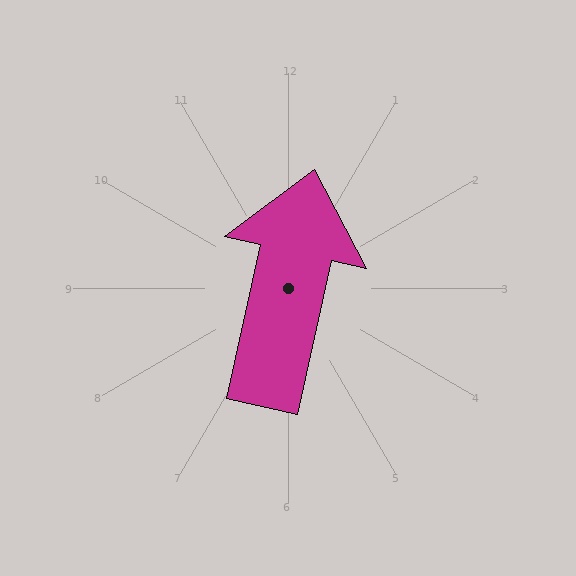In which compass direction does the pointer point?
North.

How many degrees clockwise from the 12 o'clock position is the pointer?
Approximately 12 degrees.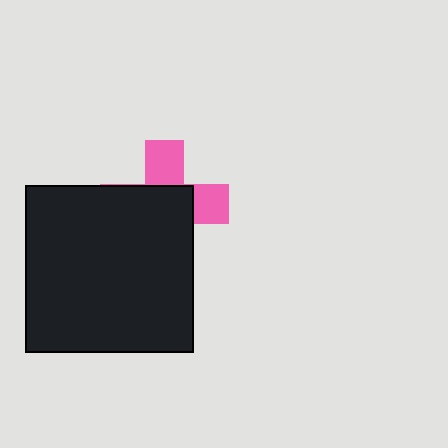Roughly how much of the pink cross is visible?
A small part of it is visible (roughly 38%).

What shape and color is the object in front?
The object in front is a black square.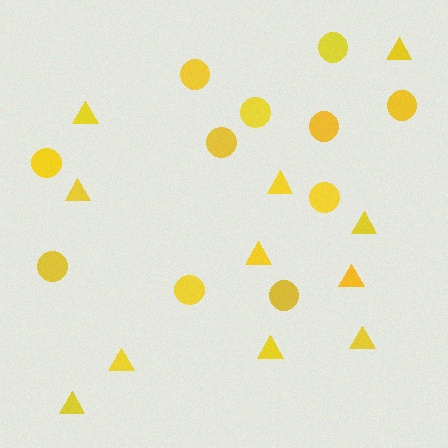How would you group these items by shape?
There are 2 groups: one group of triangles (11) and one group of circles (11).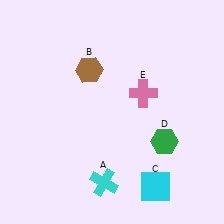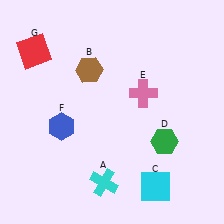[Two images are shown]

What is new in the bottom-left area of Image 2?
A blue hexagon (F) was added in the bottom-left area of Image 2.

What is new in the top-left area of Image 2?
A red square (G) was added in the top-left area of Image 2.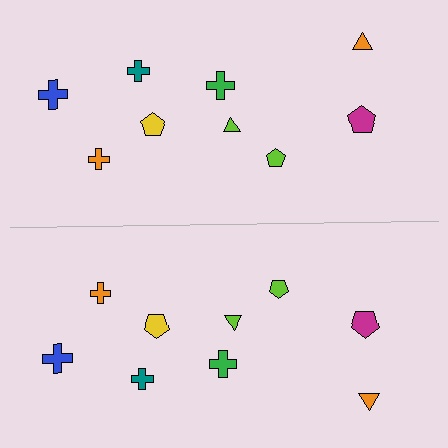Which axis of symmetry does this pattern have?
The pattern has a horizontal axis of symmetry running through the center of the image.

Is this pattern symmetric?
Yes, this pattern has bilateral (reflection) symmetry.